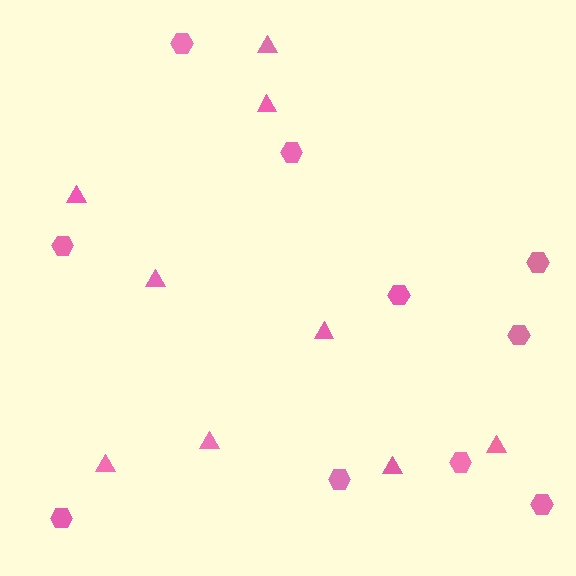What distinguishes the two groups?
There are 2 groups: one group of hexagons (10) and one group of triangles (9).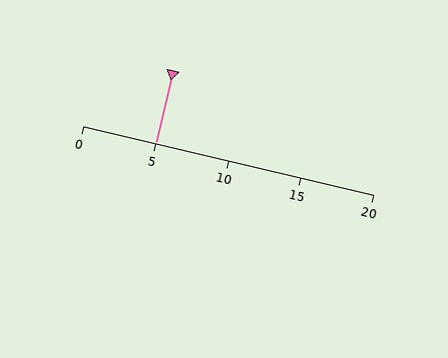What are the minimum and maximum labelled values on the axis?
The axis runs from 0 to 20.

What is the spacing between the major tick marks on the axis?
The major ticks are spaced 5 apart.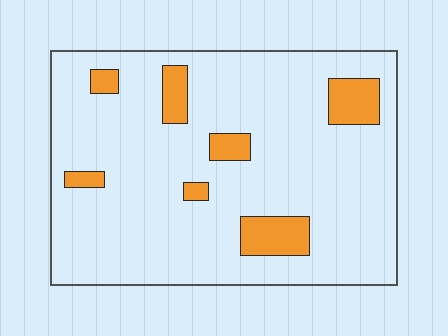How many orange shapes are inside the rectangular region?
7.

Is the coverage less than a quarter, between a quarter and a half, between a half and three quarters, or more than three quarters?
Less than a quarter.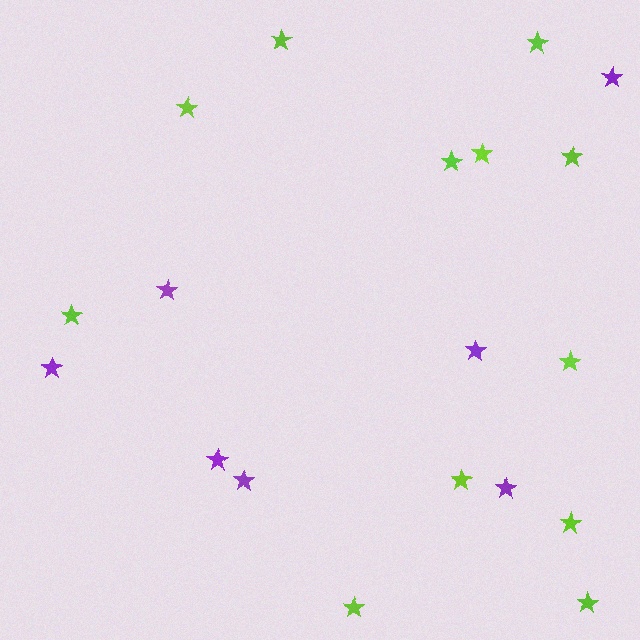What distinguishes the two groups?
There are 2 groups: one group of lime stars (12) and one group of purple stars (7).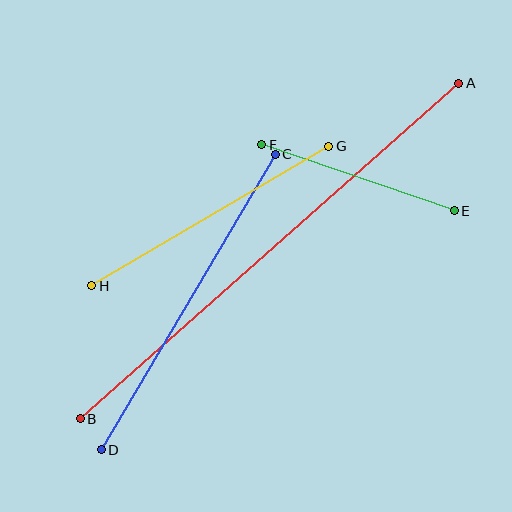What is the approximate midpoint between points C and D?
The midpoint is at approximately (188, 302) pixels.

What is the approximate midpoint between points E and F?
The midpoint is at approximately (358, 178) pixels.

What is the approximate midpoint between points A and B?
The midpoint is at approximately (269, 251) pixels.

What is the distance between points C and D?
The distance is approximately 343 pixels.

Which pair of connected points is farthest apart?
Points A and B are farthest apart.